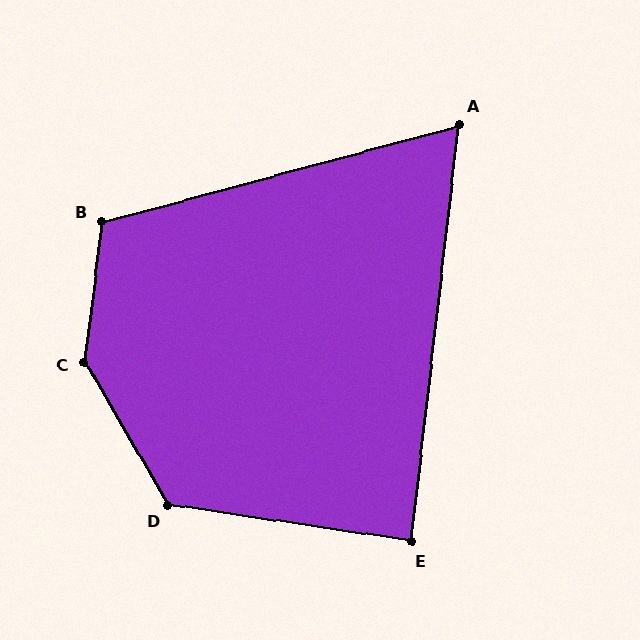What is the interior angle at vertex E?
Approximately 88 degrees (approximately right).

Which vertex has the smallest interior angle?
A, at approximately 68 degrees.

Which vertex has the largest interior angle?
C, at approximately 143 degrees.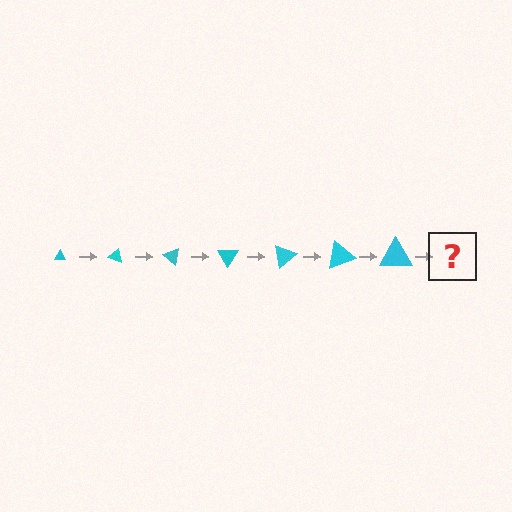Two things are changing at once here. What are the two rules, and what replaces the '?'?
The two rules are that the triangle grows larger each step and it rotates 20 degrees each step. The '?' should be a triangle, larger than the previous one and rotated 140 degrees from the start.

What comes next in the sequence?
The next element should be a triangle, larger than the previous one and rotated 140 degrees from the start.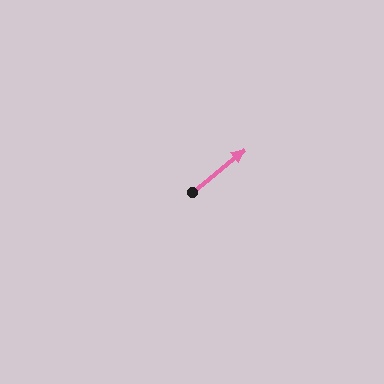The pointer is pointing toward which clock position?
Roughly 2 o'clock.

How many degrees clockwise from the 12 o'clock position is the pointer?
Approximately 51 degrees.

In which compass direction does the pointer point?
Northeast.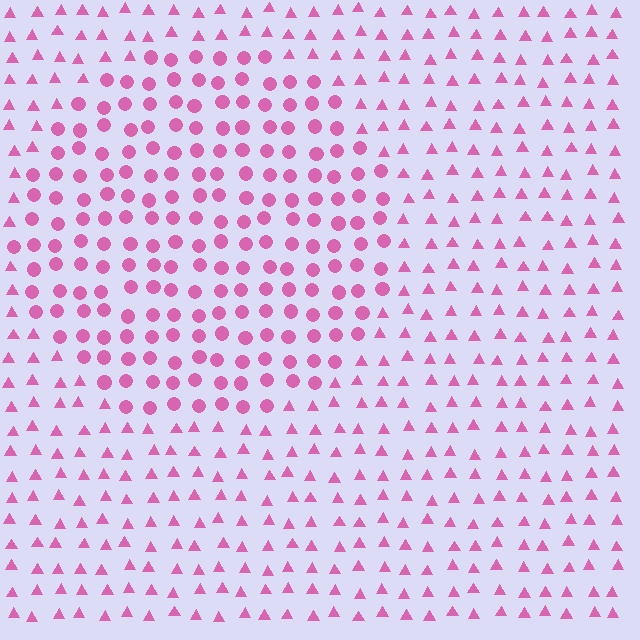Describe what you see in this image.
The image is filled with small pink elements arranged in a uniform grid. A circle-shaped region contains circles, while the surrounding area contains triangles. The boundary is defined purely by the change in element shape.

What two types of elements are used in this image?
The image uses circles inside the circle region and triangles outside it.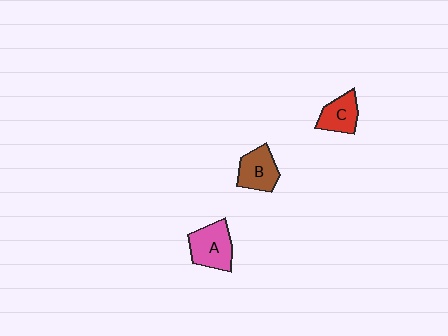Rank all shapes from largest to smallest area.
From largest to smallest: A (pink), B (brown), C (red).